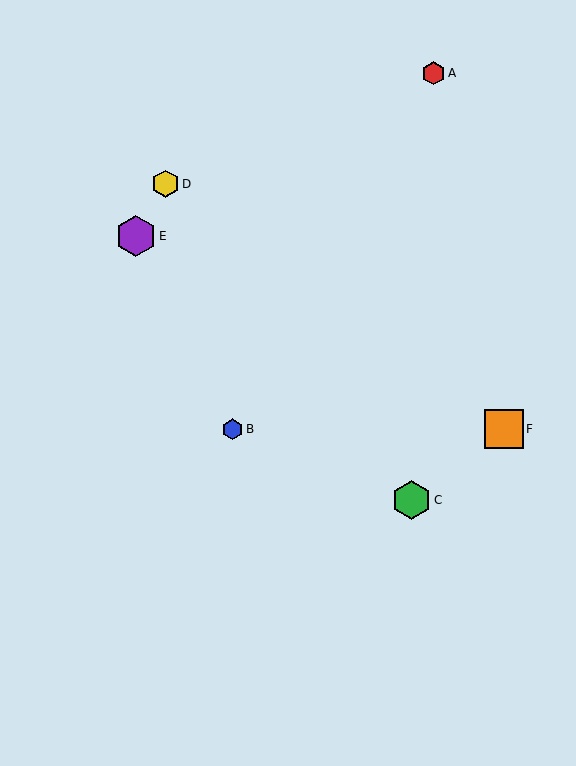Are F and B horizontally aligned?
Yes, both are at y≈429.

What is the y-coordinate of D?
Object D is at y≈184.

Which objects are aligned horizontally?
Objects B, F are aligned horizontally.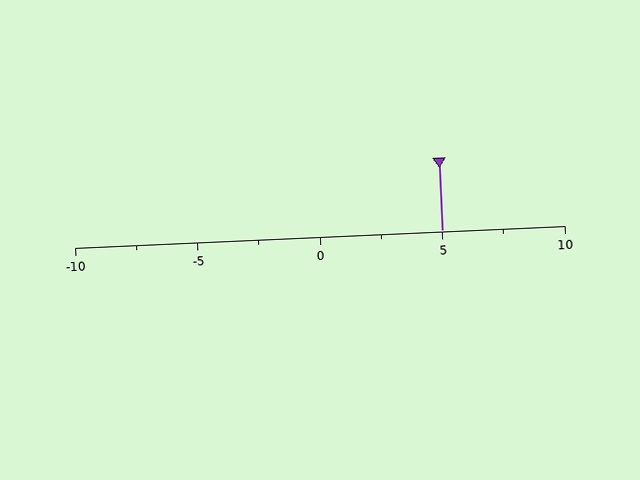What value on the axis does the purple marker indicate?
The marker indicates approximately 5.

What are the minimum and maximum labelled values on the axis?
The axis runs from -10 to 10.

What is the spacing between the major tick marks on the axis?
The major ticks are spaced 5 apart.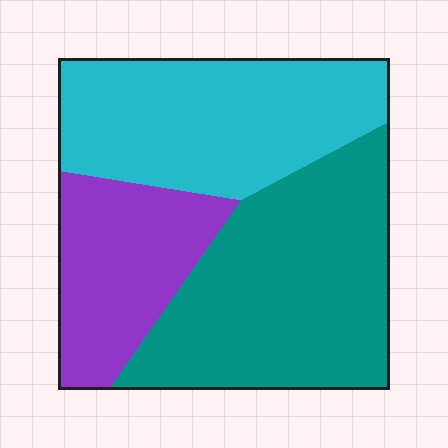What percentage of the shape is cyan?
Cyan takes up about one third (1/3) of the shape.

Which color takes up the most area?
Teal, at roughly 40%.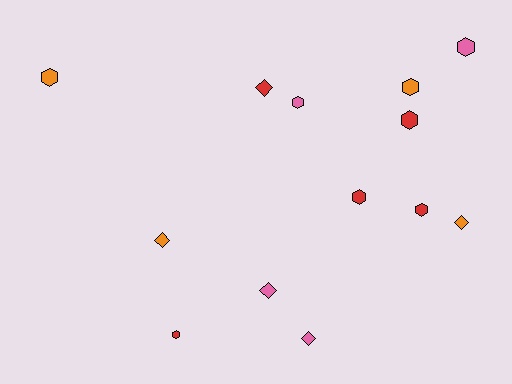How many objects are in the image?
There are 13 objects.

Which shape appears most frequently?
Hexagon, with 8 objects.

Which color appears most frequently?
Red, with 5 objects.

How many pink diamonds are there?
There are 2 pink diamonds.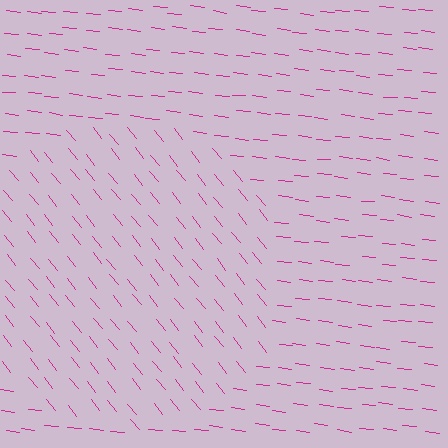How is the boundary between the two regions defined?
The boundary is defined purely by a change in line orientation (approximately 45 degrees difference). All lines are the same color and thickness.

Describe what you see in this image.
The image is filled with small magenta line segments. A circle region in the image has lines oriented differently from the surrounding lines, creating a visible texture boundary.